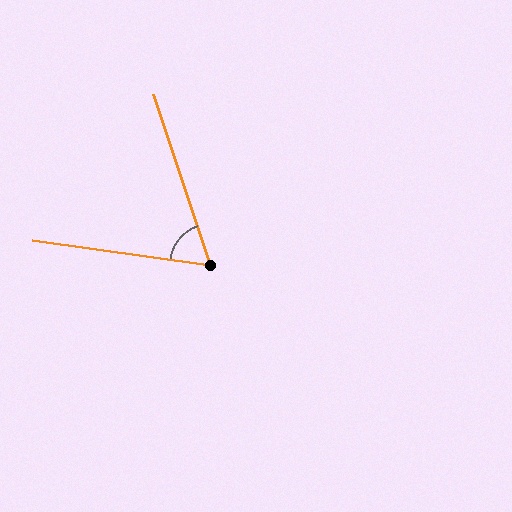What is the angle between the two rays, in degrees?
Approximately 64 degrees.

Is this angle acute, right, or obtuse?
It is acute.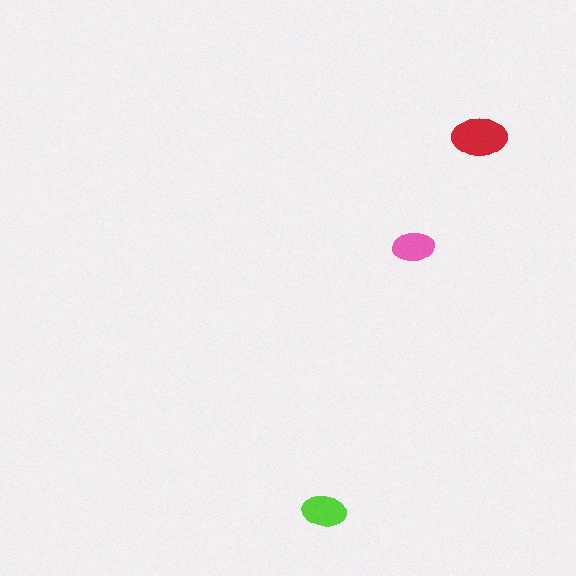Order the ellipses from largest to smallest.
the red one, the lime one, the pink one.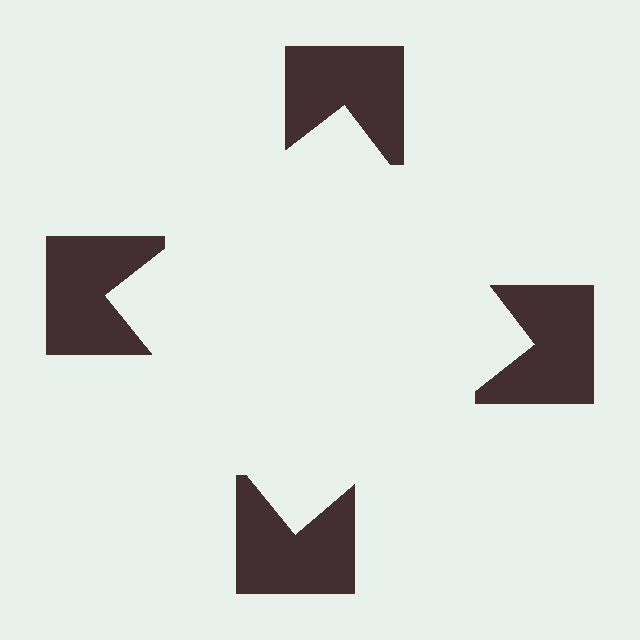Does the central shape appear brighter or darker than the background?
It typically appears slightly brighter than the background, even though no actual brightness change is drawn.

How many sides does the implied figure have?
4 sides.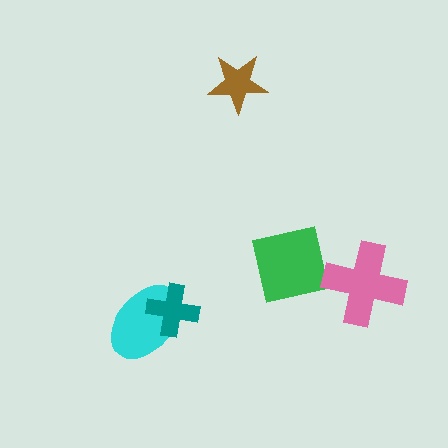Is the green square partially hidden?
Yes, it is partially covered by another shape.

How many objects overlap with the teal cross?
1 object overlaps with the teal cross.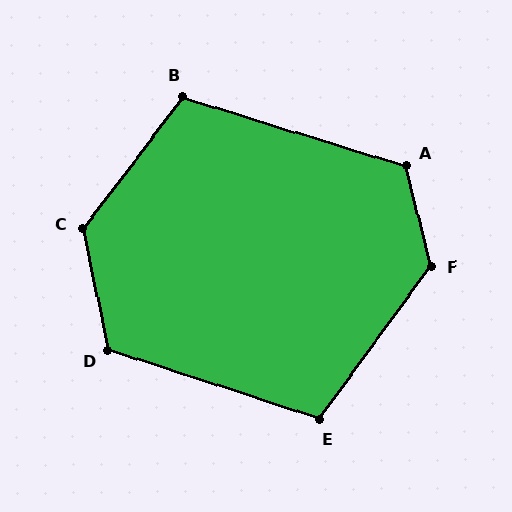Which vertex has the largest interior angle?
C, at approximately 131 degrees.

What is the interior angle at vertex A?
Approximately 121 degrees (obtuse).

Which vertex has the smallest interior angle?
E, at approximately 108 degrees.